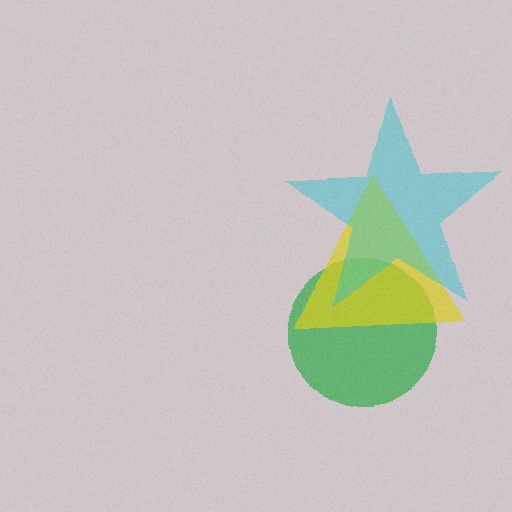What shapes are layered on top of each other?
The layered shapes are: a green circle, a yellow triangle, a cyan star.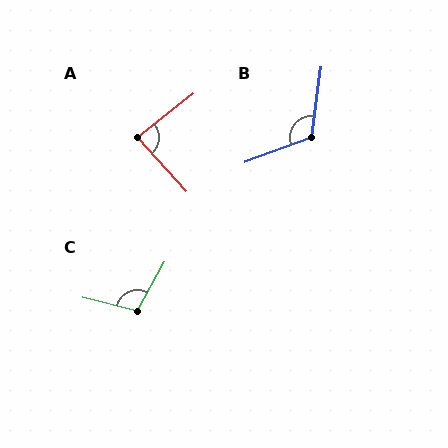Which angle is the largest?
B, at approximately 118 degrees.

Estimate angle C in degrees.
Approximately 105 degrees.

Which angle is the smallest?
A, at approximately 86 degrees.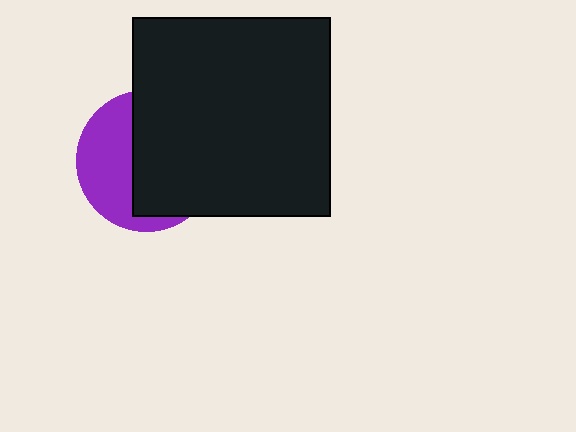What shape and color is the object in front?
The object in front is a black square.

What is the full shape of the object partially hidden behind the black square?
The partially hidden object is a purple circle.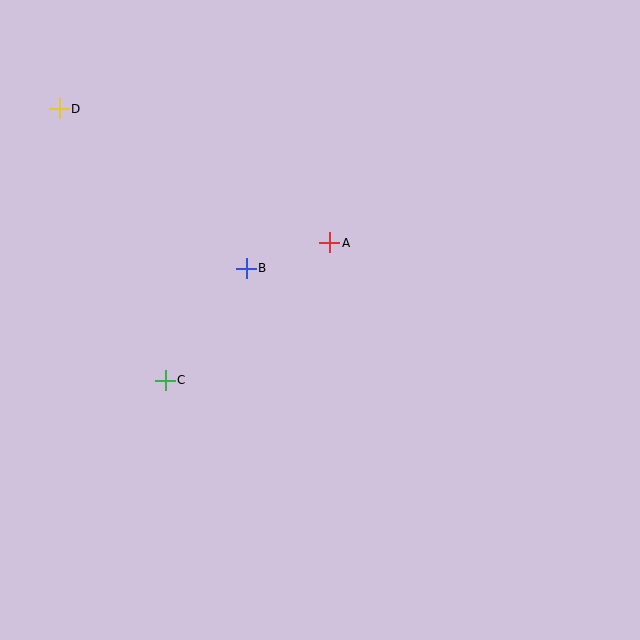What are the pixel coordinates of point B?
Point B is at (246, 268).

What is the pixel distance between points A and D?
The distance between A and D is 302 pixels.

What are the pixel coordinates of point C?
Point C is at (165, 380).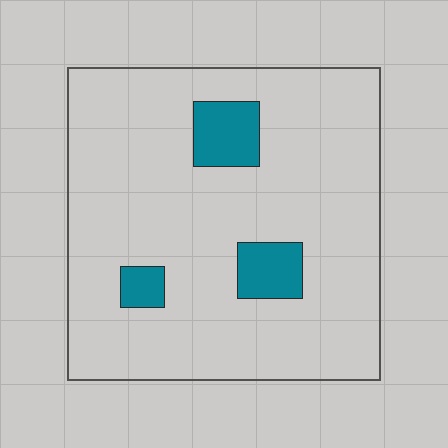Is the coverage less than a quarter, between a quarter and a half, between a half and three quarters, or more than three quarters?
Less than a quarter.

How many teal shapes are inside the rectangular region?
3.